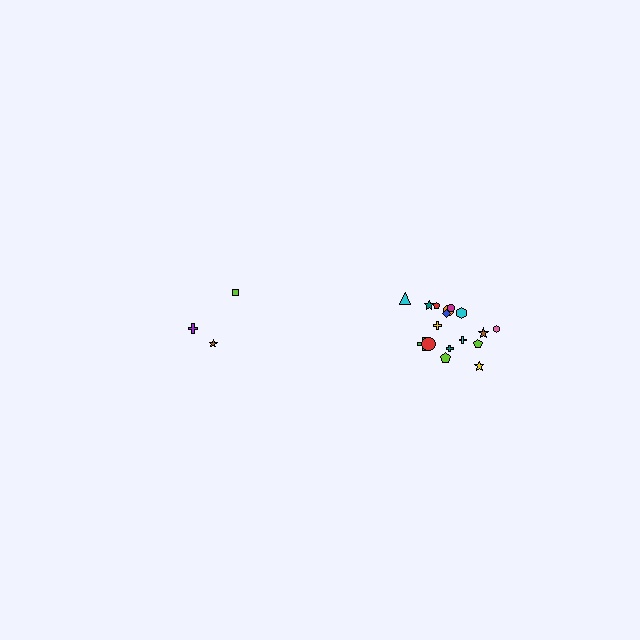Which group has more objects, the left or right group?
The right group.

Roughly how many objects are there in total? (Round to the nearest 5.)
Roughly 20 objects in total.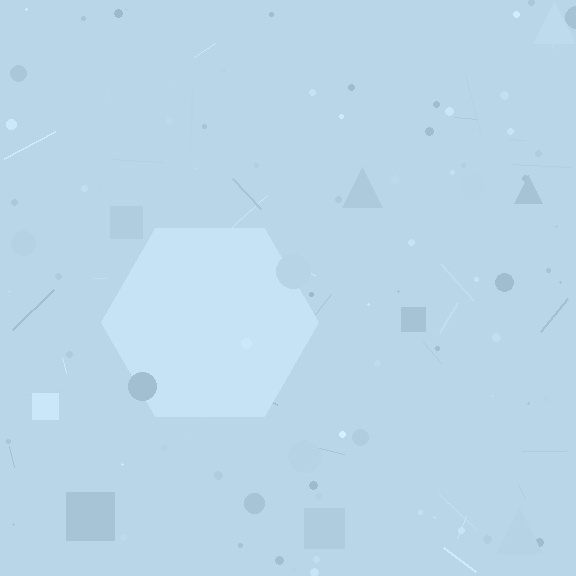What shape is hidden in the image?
A hexagon is hidden in the image.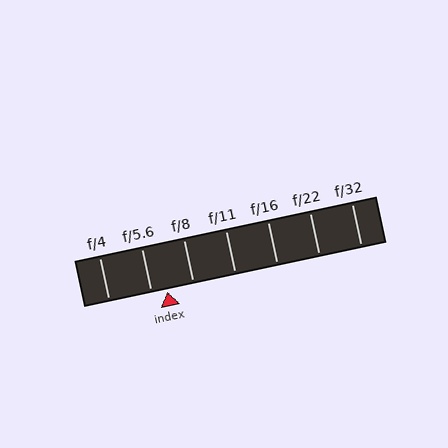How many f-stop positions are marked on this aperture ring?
There are 7 f-stop positions marked.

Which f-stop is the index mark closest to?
The index mark is closest to f/5.6.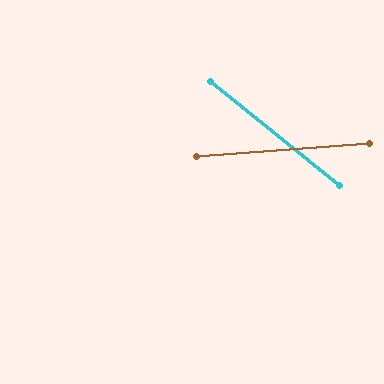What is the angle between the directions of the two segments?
Approximately 43 degrees.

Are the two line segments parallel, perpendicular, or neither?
Neither parallel nor perpendicular — they differ by about 43°.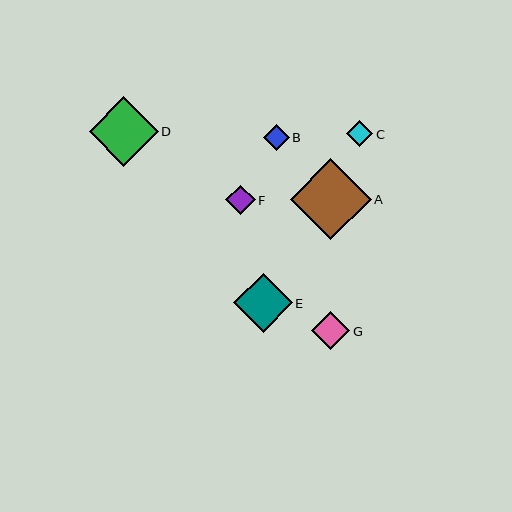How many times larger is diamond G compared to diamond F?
Diamond G is approximately 1.3 times the size of diamond F.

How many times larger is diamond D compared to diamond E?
Diamond D is approximately 1.2 times the size of diamond E.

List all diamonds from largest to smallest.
From largest to smallest: A, D, E, G, F, C, B.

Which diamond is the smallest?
Diamond B is the smallest with a size of approximately 26 pixels.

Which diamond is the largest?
Diamond A is the largest with a size of approximately 81 pixels.